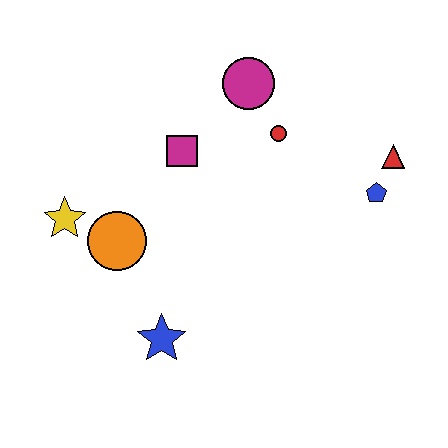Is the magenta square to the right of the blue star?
Yes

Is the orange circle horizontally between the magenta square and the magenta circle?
No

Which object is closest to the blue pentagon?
The red triangle is closest to the blue pentagon.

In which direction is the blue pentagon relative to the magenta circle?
The blue pentagon is to the right of the magenta circle.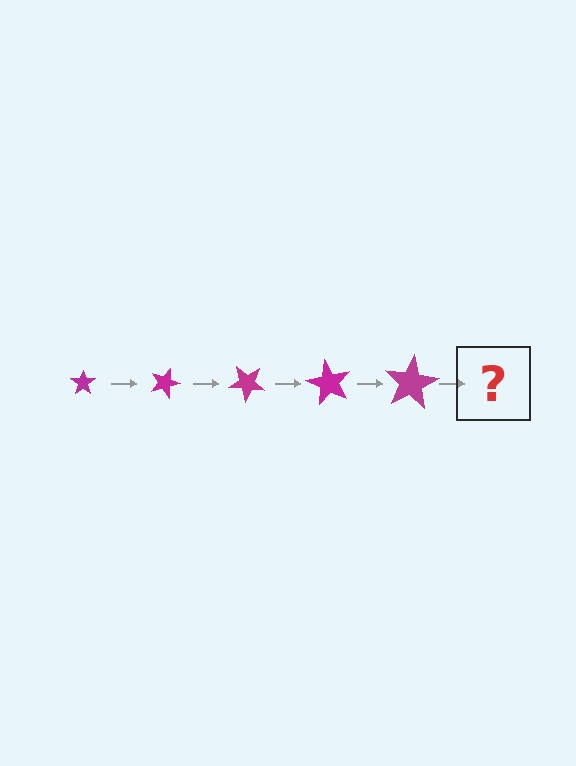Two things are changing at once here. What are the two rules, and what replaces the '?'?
The two rules are that the star grows larger each step and it rotates 20 degrees each step. The '?' should be a star, larger than the previous one and rotated 100 degrees from the start.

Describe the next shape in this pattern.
It should be a star, larger than the previous one and rotated 100 degrees from the start.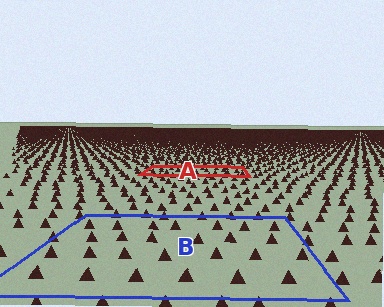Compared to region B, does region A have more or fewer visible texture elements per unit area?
Region A has more texture elements per unit area — they are packed more densely because it is farther away.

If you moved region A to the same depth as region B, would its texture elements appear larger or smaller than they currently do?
They would appear larger. At a closer depth, the same texture elements are projected at a bigger on-screen size.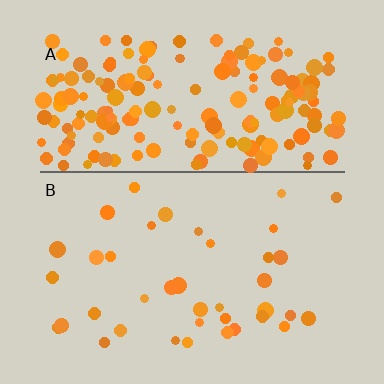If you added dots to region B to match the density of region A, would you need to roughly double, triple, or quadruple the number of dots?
Approximately quadruple.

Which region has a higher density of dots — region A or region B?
A (the top).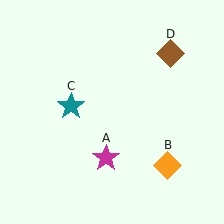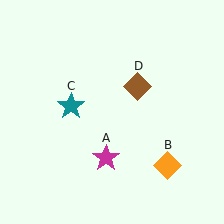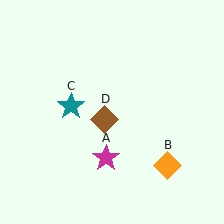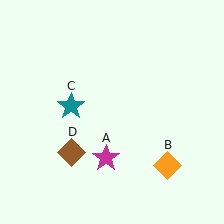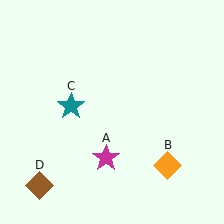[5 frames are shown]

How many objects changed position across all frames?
1 object changed position: brown diamond (object D).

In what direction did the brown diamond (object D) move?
The brown diamond (object D) moved down and to the left.